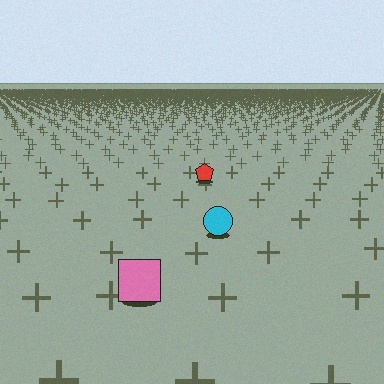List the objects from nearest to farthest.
From nearest to farthest: the pink square, the cyan circle, the red pentagon.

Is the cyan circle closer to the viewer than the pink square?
No. The pink square is closer — you can tell from the texture gradient: the ground texture is coarser near it.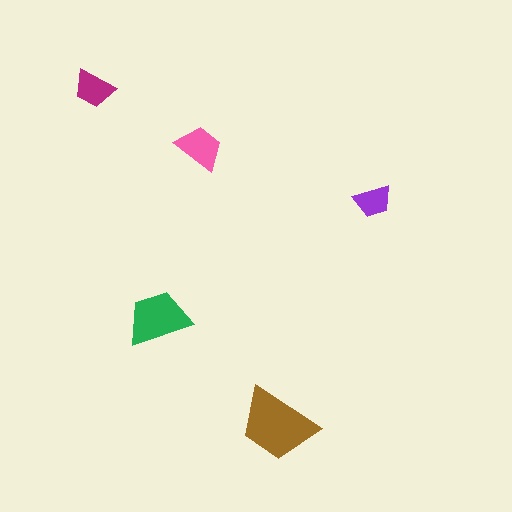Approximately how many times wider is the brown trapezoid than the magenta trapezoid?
About 2 times wider.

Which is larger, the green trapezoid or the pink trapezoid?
The green one.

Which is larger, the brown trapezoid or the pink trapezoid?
The brown one.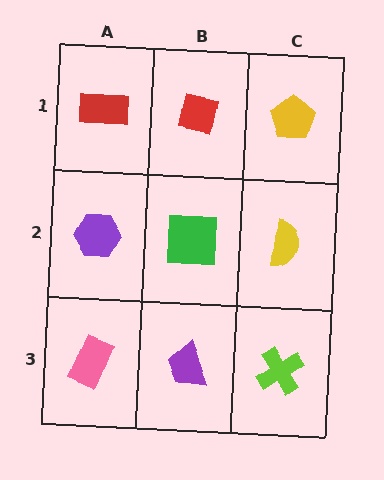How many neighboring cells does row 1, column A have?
2.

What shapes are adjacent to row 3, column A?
A purple hexagon (row 2, column A), a purple trapezoid (row 3, column B).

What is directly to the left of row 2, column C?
A green square.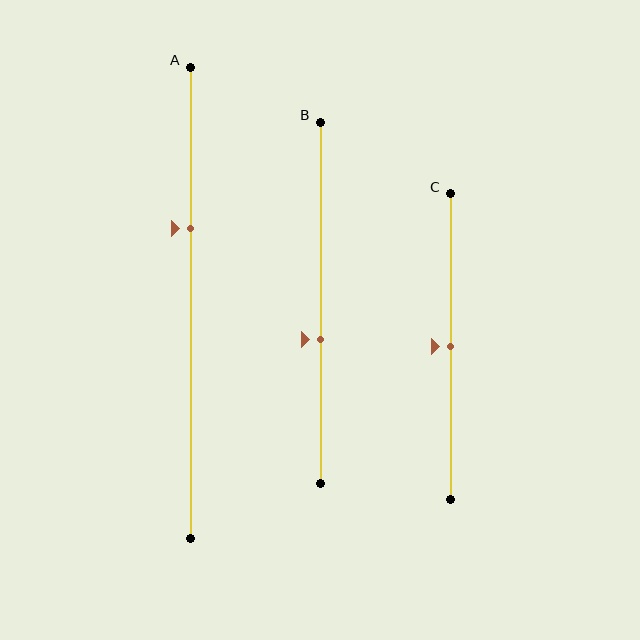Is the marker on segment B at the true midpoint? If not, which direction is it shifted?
No, the marker on segment B is shifted downward by about 10% of the segment length.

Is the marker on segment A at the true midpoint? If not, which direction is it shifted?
No, the marker on segment A is shifted upward by about 16% of the segment length.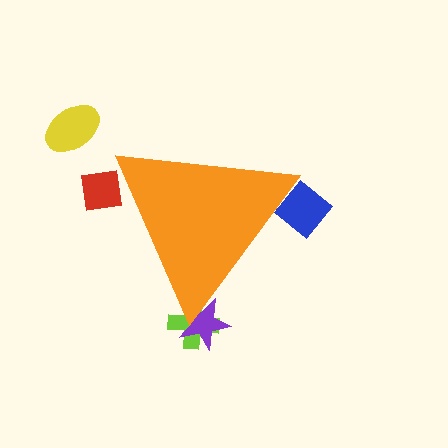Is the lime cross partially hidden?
Yes, the lime cross is partially hidden behind the orange triangle.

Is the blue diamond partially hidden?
Yes, the blue diamond is partially hidden behind the orange triangle.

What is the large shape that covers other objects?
An orange triangle.